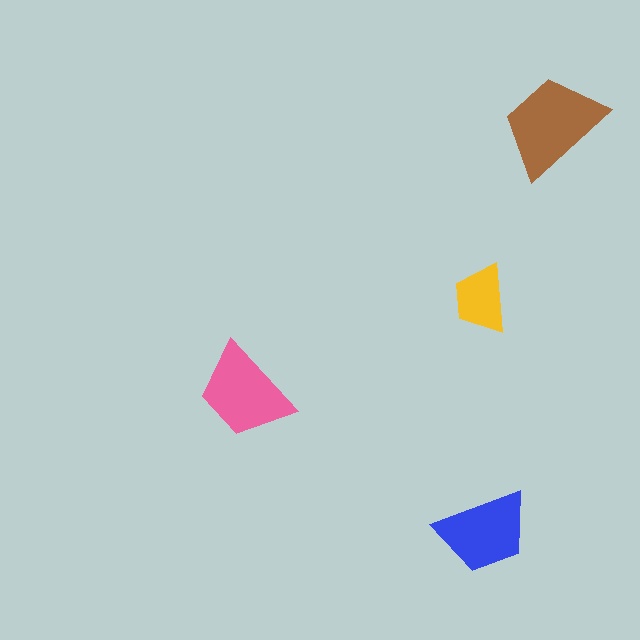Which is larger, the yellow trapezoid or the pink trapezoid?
The pink one.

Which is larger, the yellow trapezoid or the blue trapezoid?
The blue one.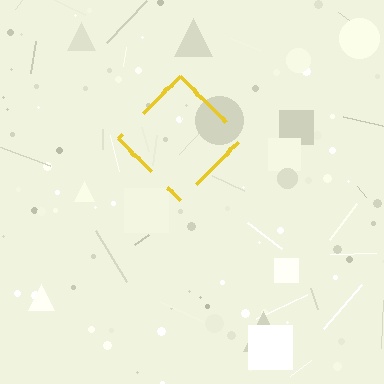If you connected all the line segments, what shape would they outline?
They would outline a diamond.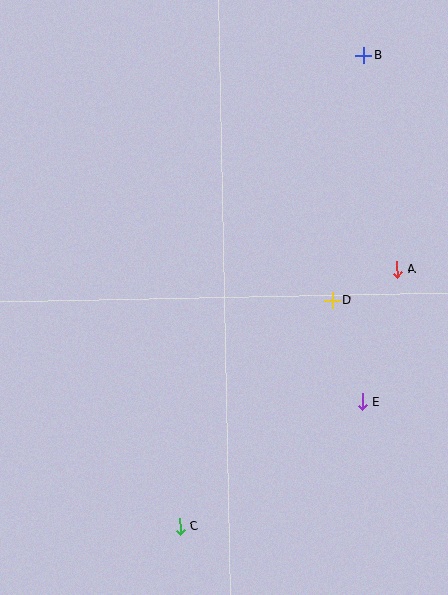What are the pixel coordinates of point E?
Point E is at (363, 402).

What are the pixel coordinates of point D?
Point D is at (332, 300).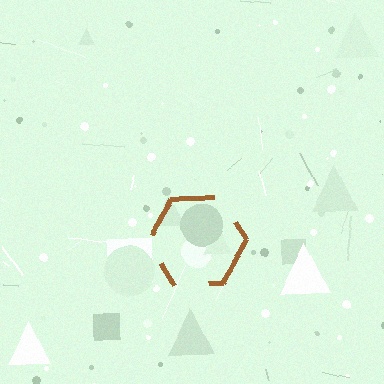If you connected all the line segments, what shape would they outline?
They would outline a hexagon.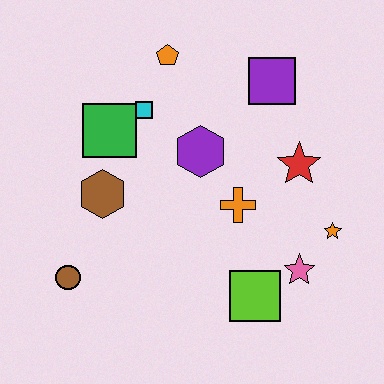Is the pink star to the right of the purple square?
Yes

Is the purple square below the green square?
No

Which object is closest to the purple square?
The red star is closest to the purple square.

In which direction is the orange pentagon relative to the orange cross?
The orange pentagon is above the orange cross.